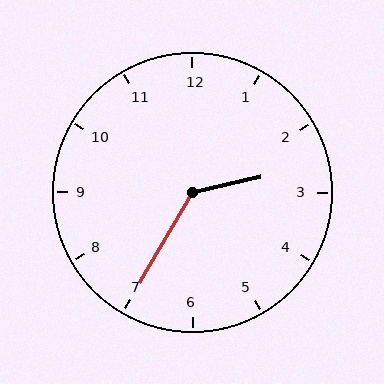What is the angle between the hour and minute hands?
Approximately 132 degrees.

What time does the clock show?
2:35.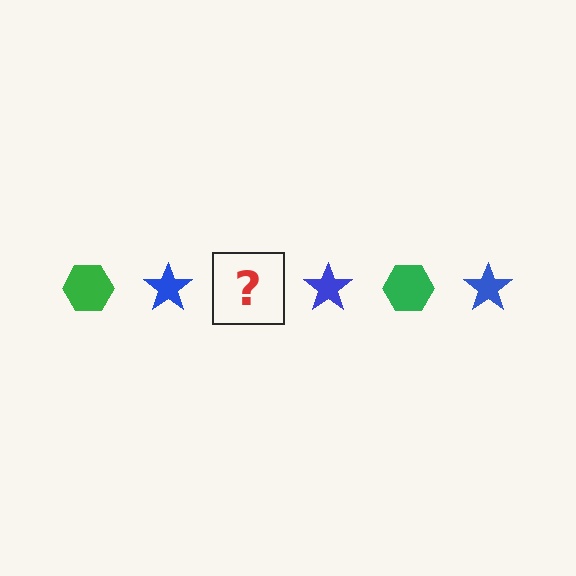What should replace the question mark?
The question mark should be replaced with a green hexagon.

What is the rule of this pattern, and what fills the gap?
The rule is that the pattern alternates between green hexagon and blue star. The gap should be filled with a green hexagon.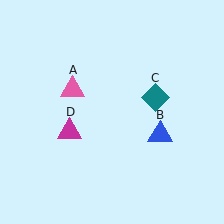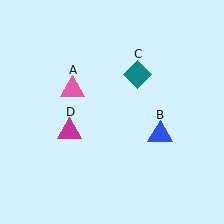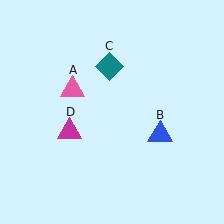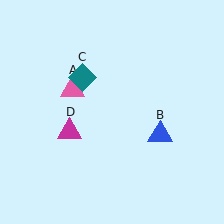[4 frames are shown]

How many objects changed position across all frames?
1 object changed position: teal diamond (object C).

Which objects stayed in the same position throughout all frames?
Pink triangle (object A) and blue triangle (object B) and magenta triangle (object D) remained stationary.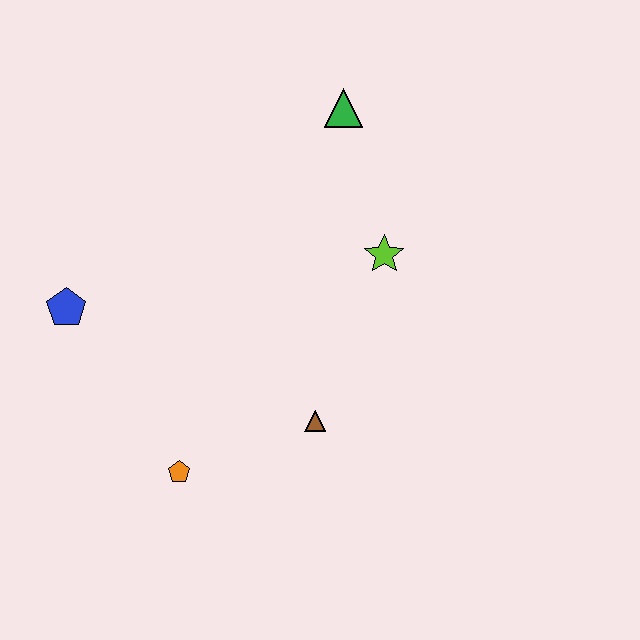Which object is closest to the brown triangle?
The orange pentagon is closest to the brown triangle.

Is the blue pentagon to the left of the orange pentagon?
Yes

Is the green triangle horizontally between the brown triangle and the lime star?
Yes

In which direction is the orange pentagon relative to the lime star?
The orange pentagon is below the lime star.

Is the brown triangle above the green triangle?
No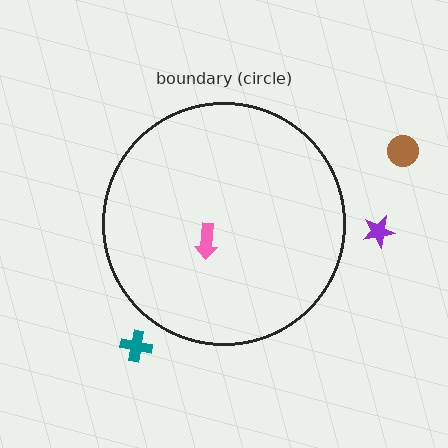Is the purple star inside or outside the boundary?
Outside.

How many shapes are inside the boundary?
1 inside, 3 outside.